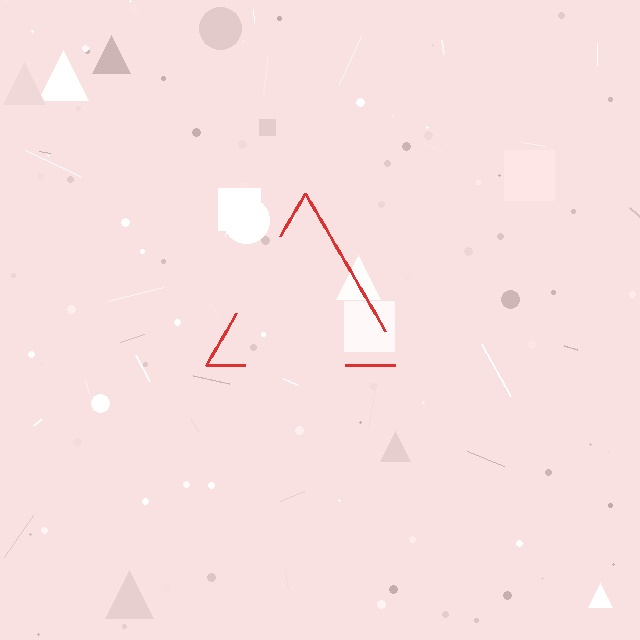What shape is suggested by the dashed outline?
The dashed outline suggests a triangle.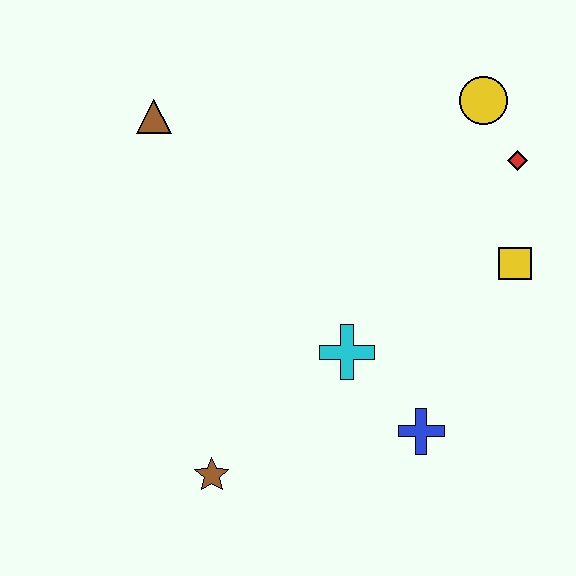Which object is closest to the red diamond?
The yellow circle is closest to the red diamond.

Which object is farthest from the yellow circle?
The brown star is farthest from the yellow circle.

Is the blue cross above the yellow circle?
No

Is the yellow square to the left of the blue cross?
No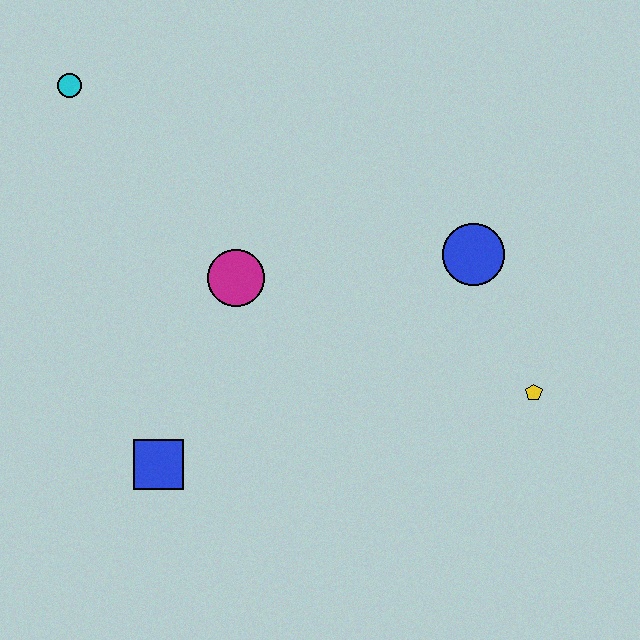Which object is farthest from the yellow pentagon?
The cyan circle is farthest from the yellow pentagon.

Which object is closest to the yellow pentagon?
The blue circle is closest to the yellow pentagon.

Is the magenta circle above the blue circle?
No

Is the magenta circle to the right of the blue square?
Yes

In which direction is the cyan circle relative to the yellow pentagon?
The cyan circle is to the left of the yellow pentagon.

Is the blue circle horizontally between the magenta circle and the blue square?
No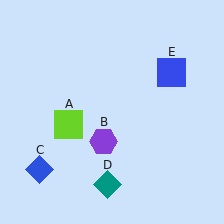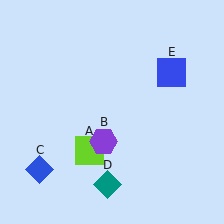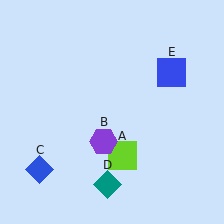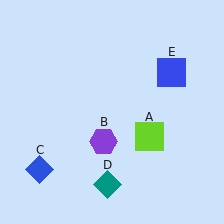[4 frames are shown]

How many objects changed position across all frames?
1 object changed position: lime square (object A).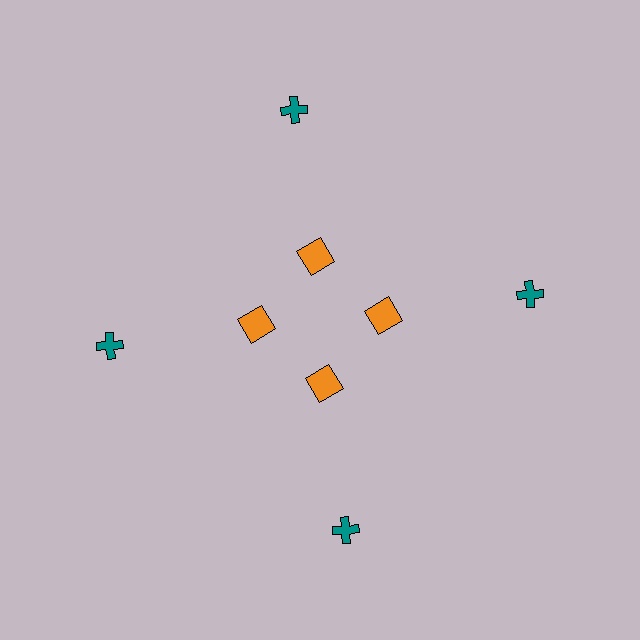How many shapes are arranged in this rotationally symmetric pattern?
There are 8 shapes, arranged in 4 groups of 2.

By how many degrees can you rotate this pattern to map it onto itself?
The pattern maps onto itself every 90 degrees of rotation.